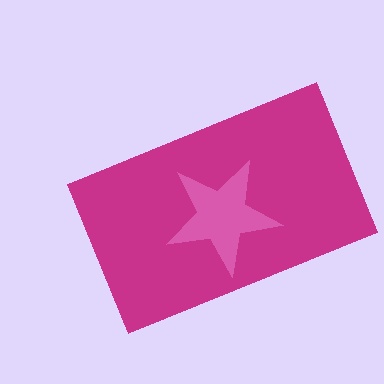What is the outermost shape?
The magenta rectangle.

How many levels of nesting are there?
2.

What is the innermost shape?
The pink star.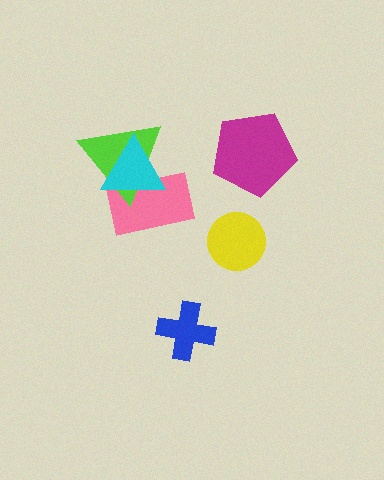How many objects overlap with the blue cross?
0 objects overlap with the blue cross.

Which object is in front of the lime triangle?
The cyan triangle is in front of the lime triangle.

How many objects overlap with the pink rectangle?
2 objects overlap with the pink rectangle.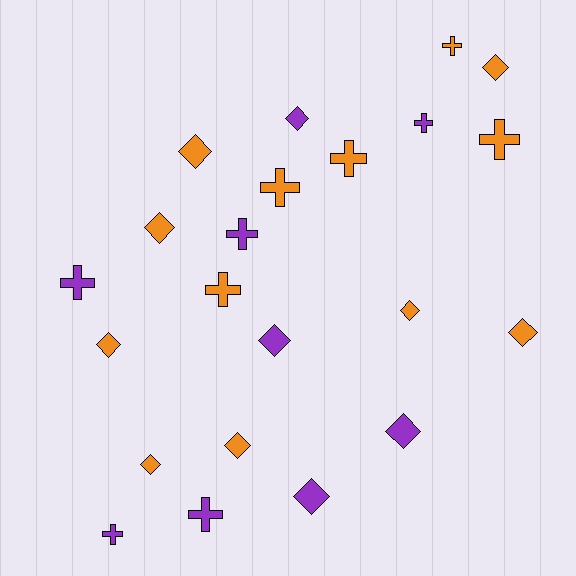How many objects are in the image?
There are 22 objects.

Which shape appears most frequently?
Diamond, with 12 objects.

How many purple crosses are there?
There are 5 purple crosses.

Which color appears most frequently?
Orange, with 13 objects.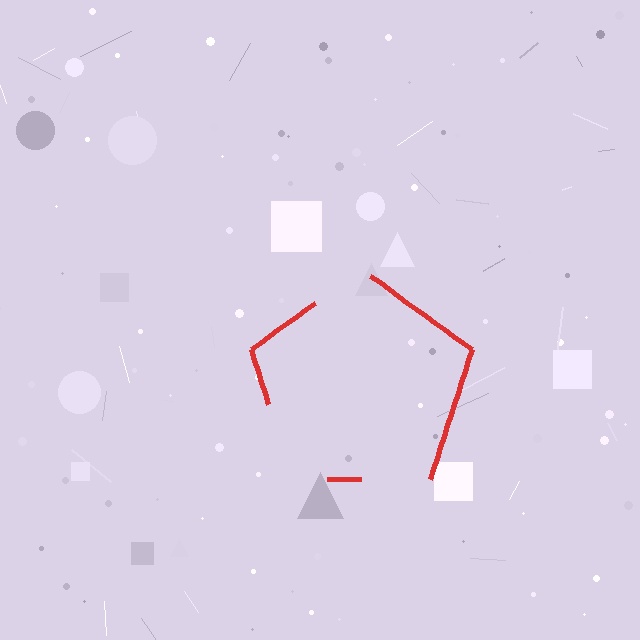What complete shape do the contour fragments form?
The contour fragments form a pentagon.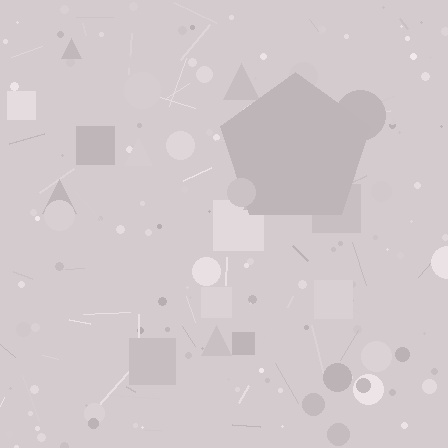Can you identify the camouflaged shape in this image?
The camouflaged shape is a pentagon.